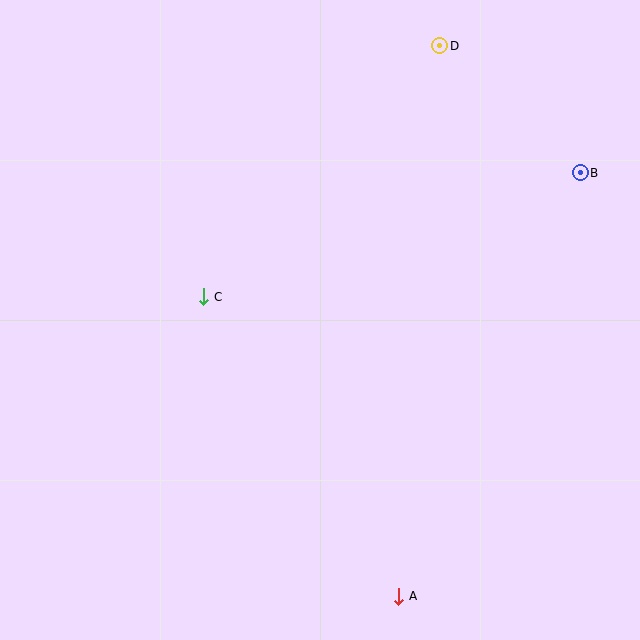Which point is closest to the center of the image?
Point C at (204, 297) is closest to the center.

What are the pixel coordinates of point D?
Point D is at (440, 46).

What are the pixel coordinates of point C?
Point C is at (204, 297).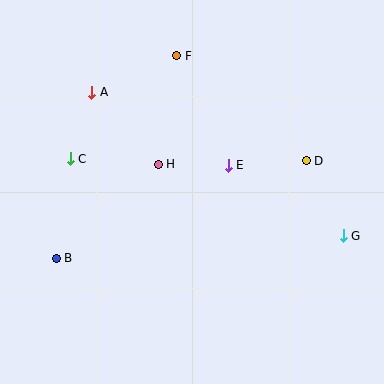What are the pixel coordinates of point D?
Point D is at (306, 161).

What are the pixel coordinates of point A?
Point A is at (92, 92).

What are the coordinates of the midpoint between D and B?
The midpoint between D and B is at (181, 210).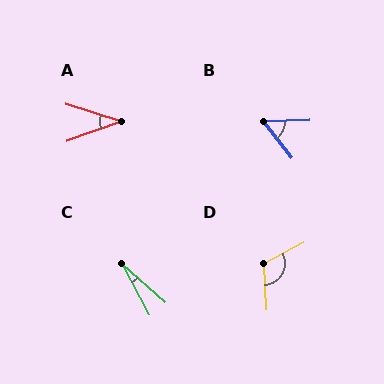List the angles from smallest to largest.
C (21°), A (37°), B (55°), D (115°).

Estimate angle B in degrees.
Approximately 55 degrees.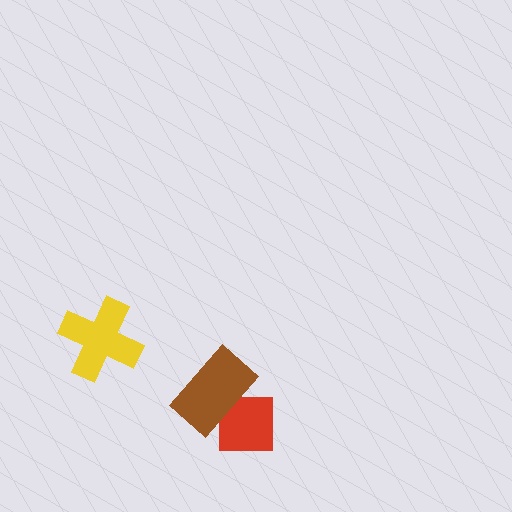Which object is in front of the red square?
The brown rectangle is in front of the red square.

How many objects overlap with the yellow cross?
0 objects overlap with the yellow cross.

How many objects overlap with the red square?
1 object overlaps with the red square.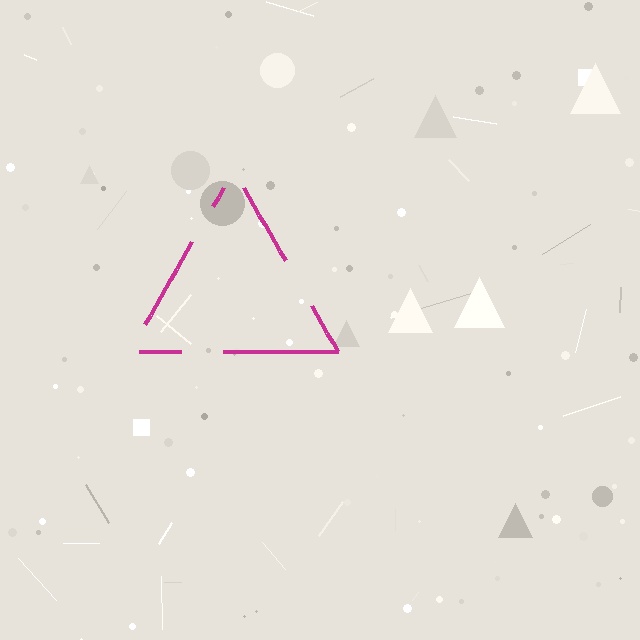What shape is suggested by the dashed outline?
The dashed outline suggests a triangle.